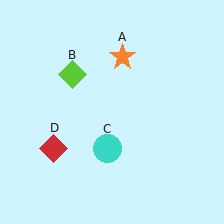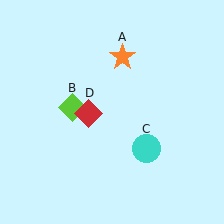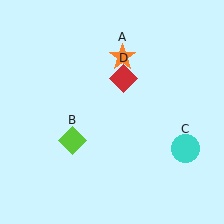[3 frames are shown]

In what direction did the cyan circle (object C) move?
The cyan circle (object C) moved right.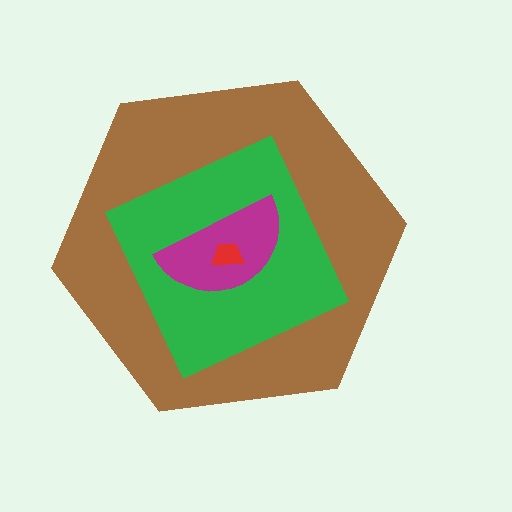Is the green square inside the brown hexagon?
Yes.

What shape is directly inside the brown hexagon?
The green square.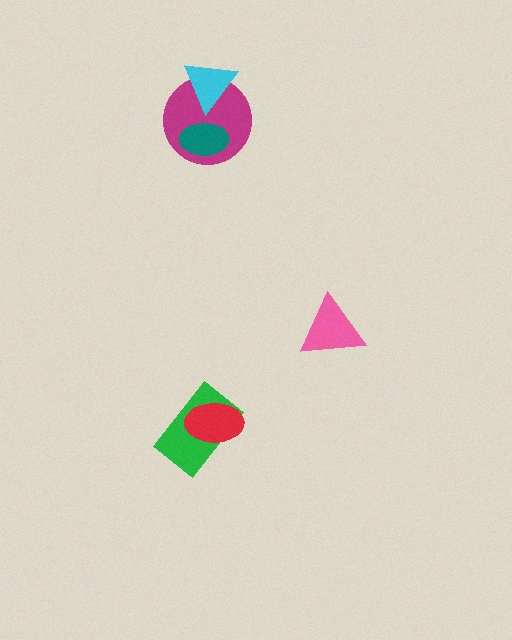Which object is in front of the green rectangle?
The red ellipse is in front of the green rectangle.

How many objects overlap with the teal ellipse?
1 object overlaps with the teal ellipse.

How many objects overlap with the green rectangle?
1 object overlaps with the green rectangle.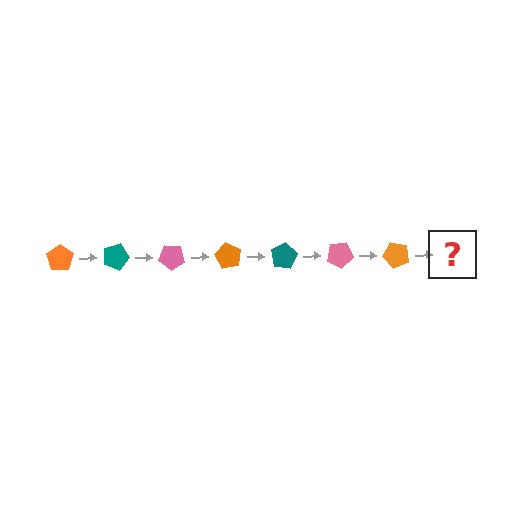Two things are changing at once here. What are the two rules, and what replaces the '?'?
The two rules are that it rotates 20 degrees each step and the color cycles through orange, teal, and pink. The '?' should be a teal pentagon, rotated 140 degrees from the start.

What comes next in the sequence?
The next element should be a teal pentagon, rotated 140 degrees from the start.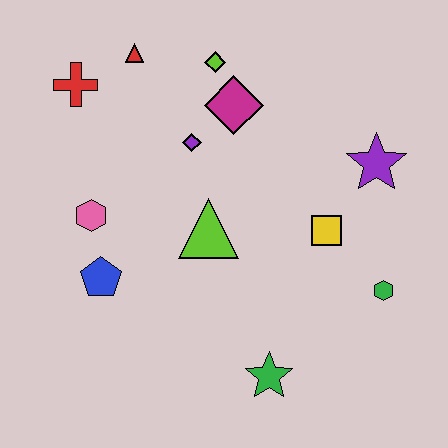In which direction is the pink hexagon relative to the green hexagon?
The pink hexagon is to the left of the green hexagon.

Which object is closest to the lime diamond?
The magenta diamond is closest to the lime diamond.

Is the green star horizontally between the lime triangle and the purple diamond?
No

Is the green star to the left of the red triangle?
No